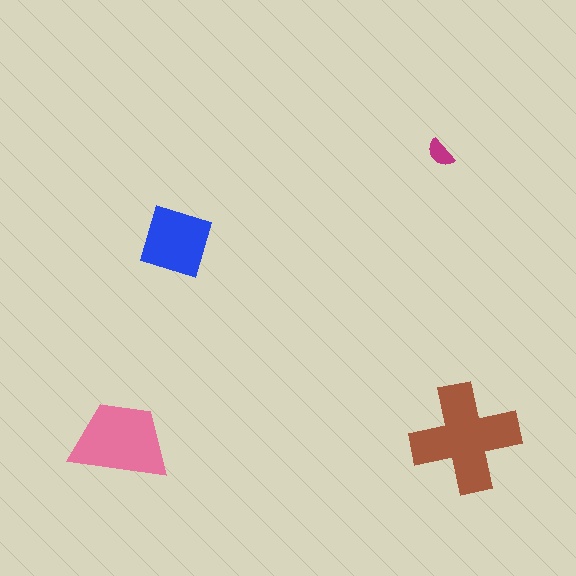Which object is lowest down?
The pink trapezoid is bottommost.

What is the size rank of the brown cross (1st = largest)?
1st.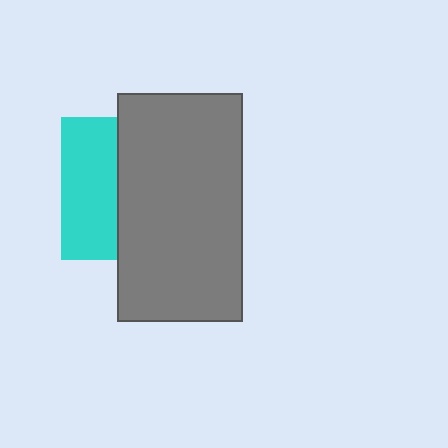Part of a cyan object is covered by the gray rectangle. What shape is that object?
It is a square.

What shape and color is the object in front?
The object in front is a gray rectangle.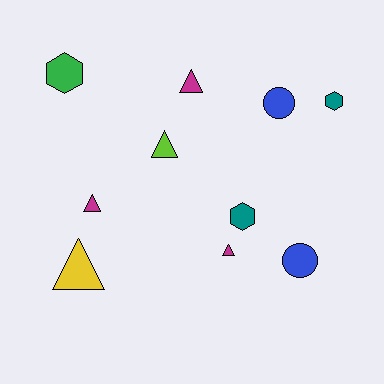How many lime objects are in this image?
There is 1 lime object.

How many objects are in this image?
There are 10 objects.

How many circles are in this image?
There are 2 circles.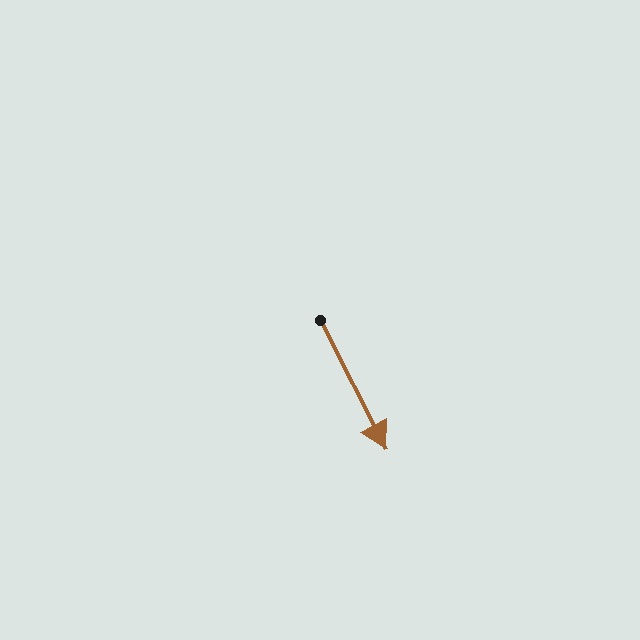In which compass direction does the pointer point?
Southeast.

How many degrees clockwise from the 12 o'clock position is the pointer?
Approximately 153 degrees.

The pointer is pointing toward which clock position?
Roughly 5 o'clock.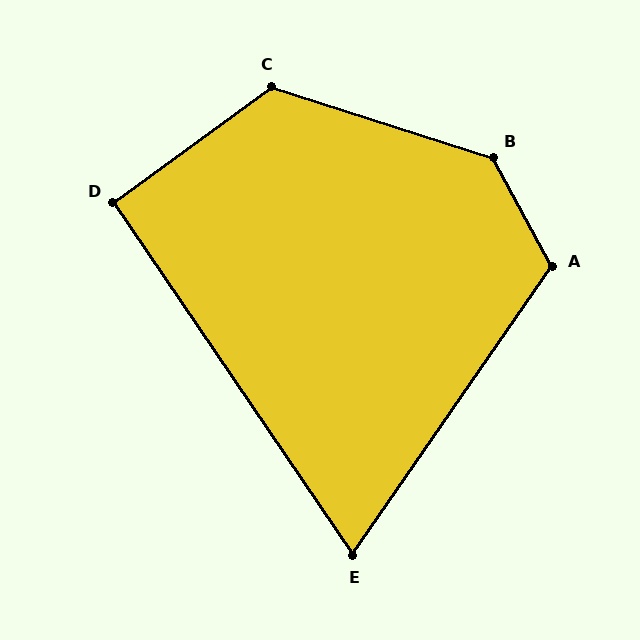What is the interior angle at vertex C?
Approximately 126 degrees (obtuse).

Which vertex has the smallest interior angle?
E, at approximately 69 degrees.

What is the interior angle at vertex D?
Approximately 92 degrees (approximately right).